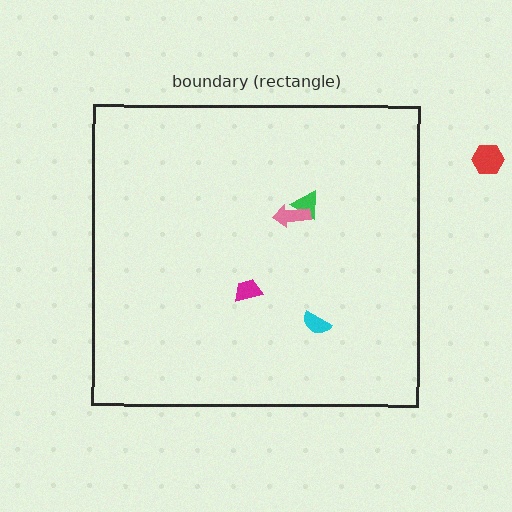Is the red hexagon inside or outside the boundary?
Outside.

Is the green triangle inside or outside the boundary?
Inside.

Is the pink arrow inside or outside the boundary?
Inside.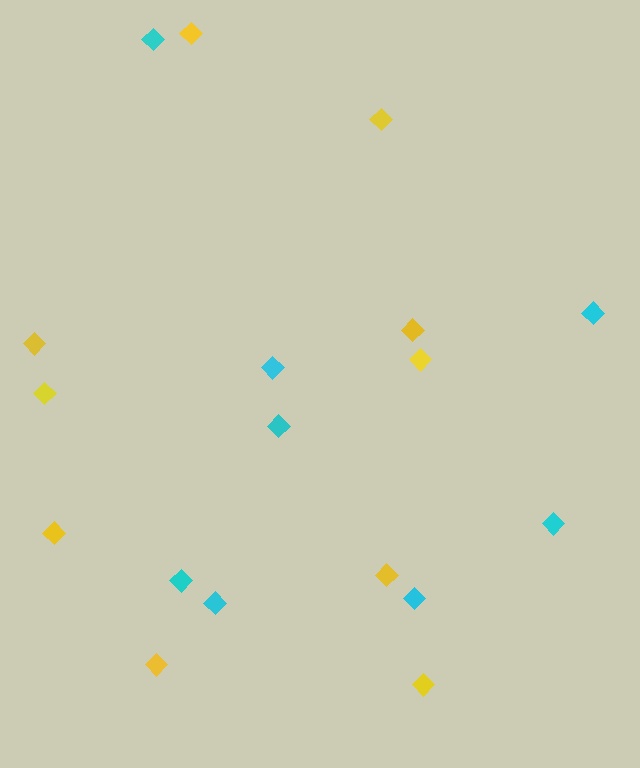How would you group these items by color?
There are 2 groups: one group of yellow diamonds (10) and one group of cyan diamonds (8).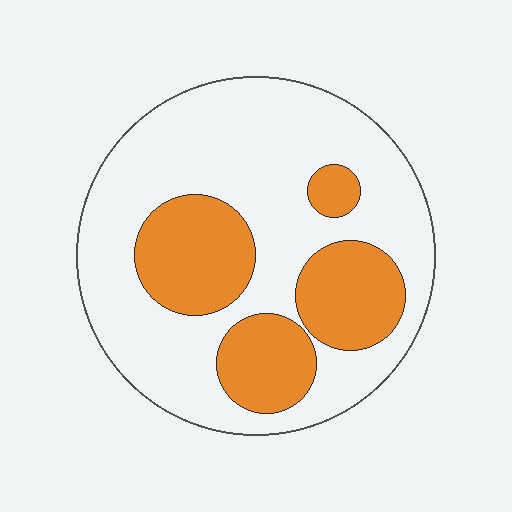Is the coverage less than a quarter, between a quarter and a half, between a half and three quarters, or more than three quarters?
Between a quarter and a half.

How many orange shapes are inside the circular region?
4.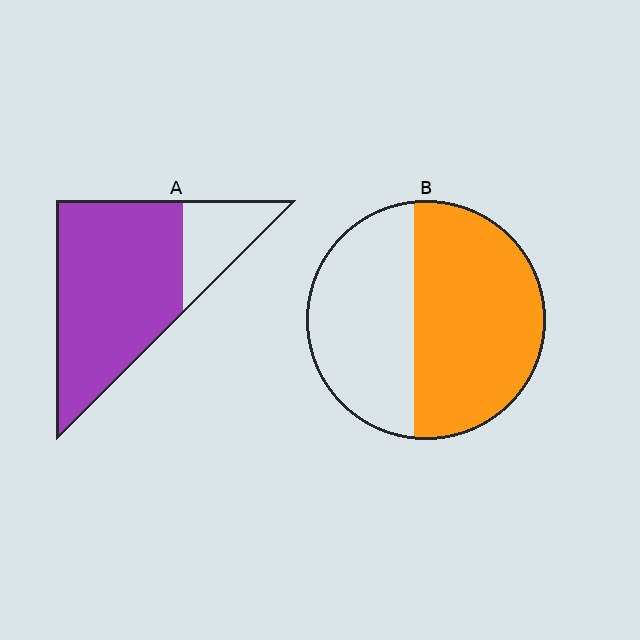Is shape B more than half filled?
Yes.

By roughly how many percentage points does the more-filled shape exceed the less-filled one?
By roughly 20 percentage points (A over B).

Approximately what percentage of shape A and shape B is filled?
A is approximately 80% and B is approximately 55%.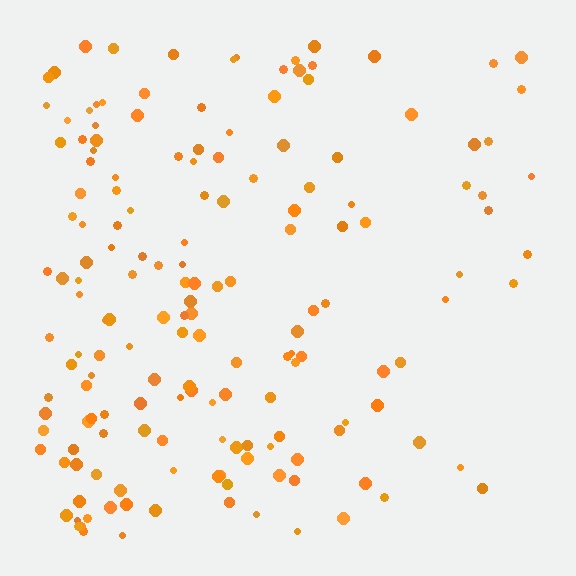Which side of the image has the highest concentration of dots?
The left.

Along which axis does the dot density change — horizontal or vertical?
Horizontal.